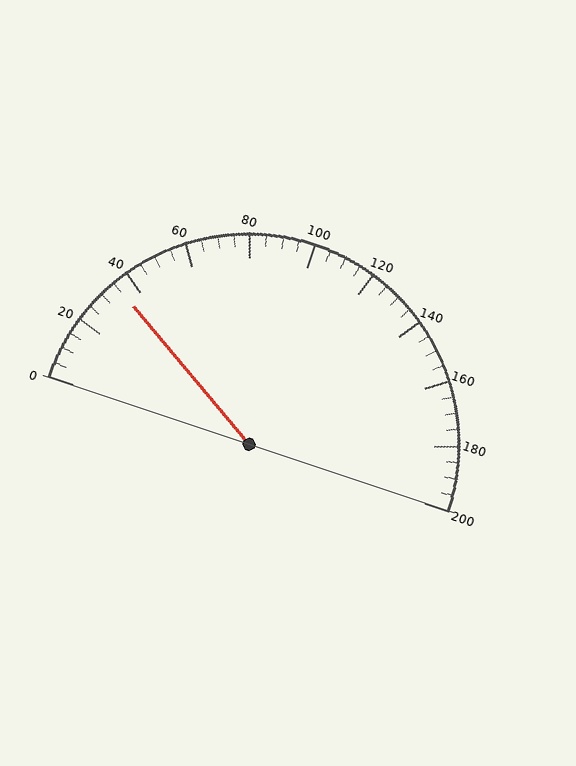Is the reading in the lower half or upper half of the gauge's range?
The reading is in the lower half of the range (0 to 200).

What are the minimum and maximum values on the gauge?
The gauge ranges from 0 to 200.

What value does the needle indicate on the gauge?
The needle indicates approximately 35.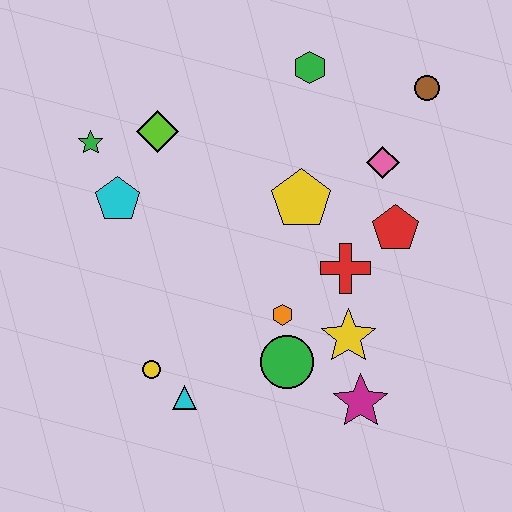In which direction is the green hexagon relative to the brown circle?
The green hexagon is to the left of the brown circle.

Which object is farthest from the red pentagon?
The green star is farthest from the red pentagon.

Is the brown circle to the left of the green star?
No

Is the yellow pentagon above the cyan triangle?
Yes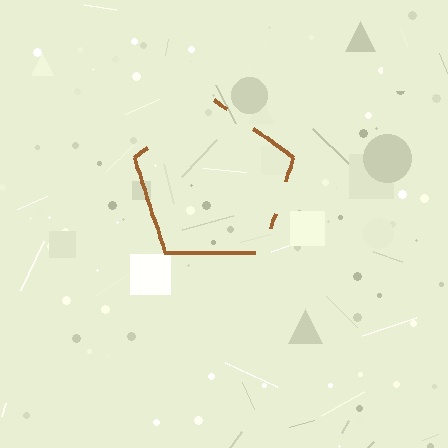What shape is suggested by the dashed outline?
The dashed outline suggests a pentagon.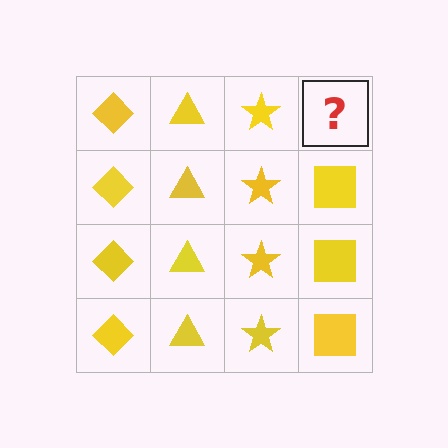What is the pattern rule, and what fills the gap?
The rule is that each column has a consistent shape. The gap should be filled with a yellow square.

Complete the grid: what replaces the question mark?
The question mark should be replaced with a yellow square.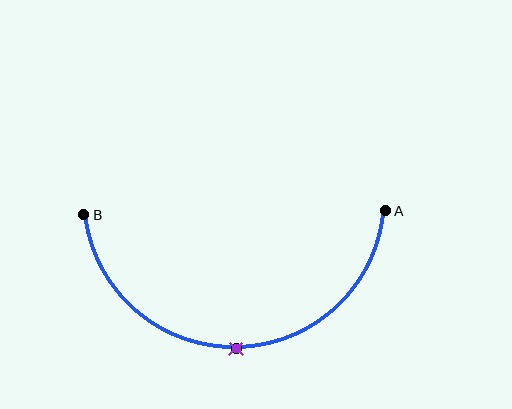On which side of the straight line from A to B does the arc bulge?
The arc bulges below the straight line connecting A and B.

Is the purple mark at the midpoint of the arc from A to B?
Yes. The purple mark lies on the arc at equal arc-length from both A and B — it is the arc midpoint.